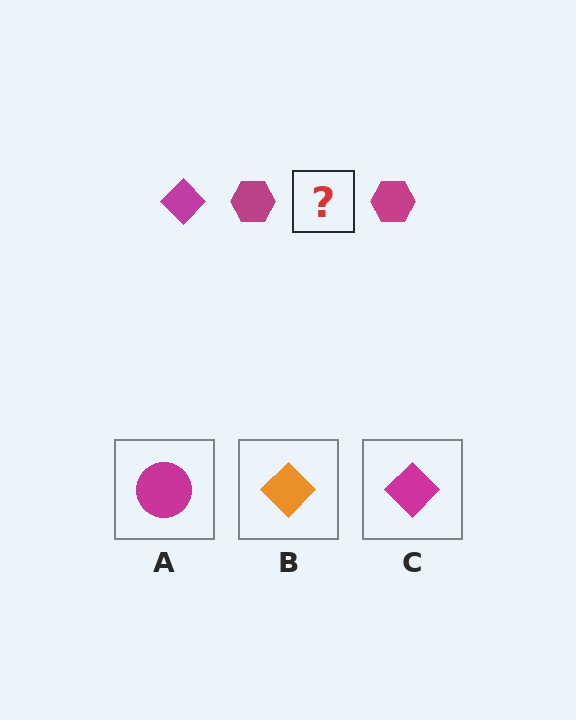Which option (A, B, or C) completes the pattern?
C.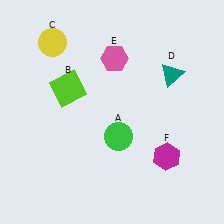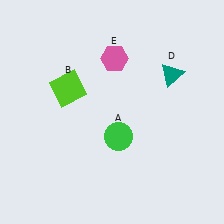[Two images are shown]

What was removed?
The magenta hexagon (F), the yellow circle (C) were removed in Image 2.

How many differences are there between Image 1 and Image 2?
There are 2 differences between the two images.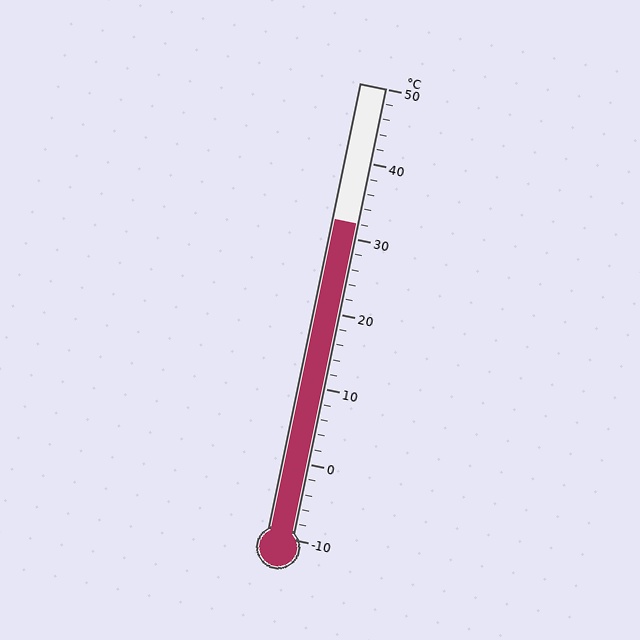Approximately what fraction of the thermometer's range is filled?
The thermometer is filled to approximately 70% of its range.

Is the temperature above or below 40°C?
The temperature is below 40°C.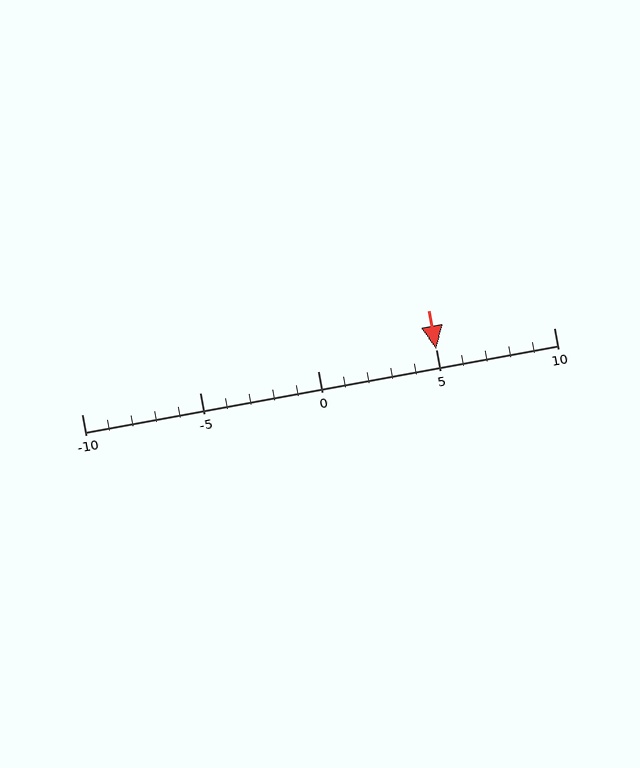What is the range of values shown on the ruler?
The ruler shows values from -10 to 10.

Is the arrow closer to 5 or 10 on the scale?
The arrow is closer to 5.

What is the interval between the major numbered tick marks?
The major tick marks are spaced 5 units apart.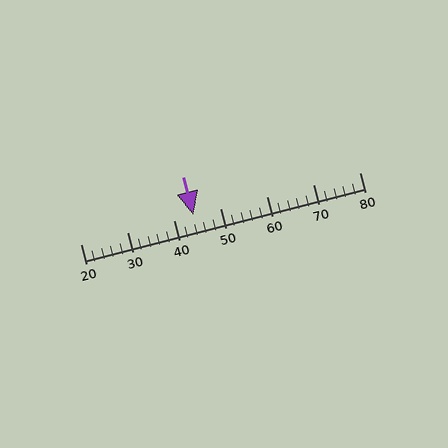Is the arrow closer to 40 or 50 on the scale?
The arrow is closer to 40.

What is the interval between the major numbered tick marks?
The major tick marks are spaced 10 units apart.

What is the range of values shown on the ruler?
The ruler shows values from 20 to 80.